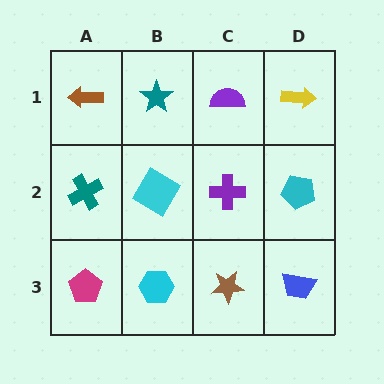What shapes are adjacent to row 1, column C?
A purple cross (row 2, column C), a teal star (row 1, column B), a yellow arrow (row 1, column D).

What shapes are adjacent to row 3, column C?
A purple cross (row 2, column C), a cyan hexagon (row 3, column B), a blue trapezoid (row 3, column D).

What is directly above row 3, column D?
A cyan pentagon.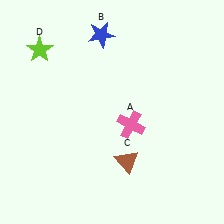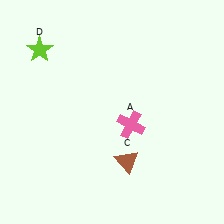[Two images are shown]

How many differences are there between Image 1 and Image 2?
There is 1 difference between the two images.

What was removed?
The blue star (B) was removed in Image 2.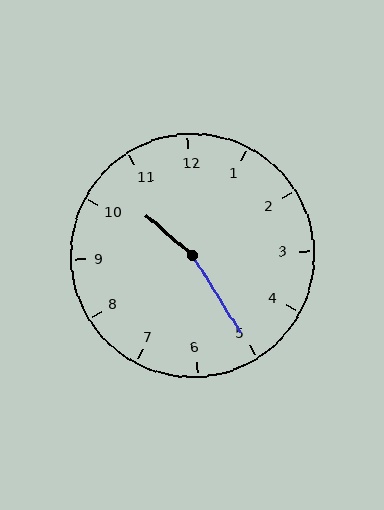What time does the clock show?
10:25.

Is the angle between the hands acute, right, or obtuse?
It is obtuse.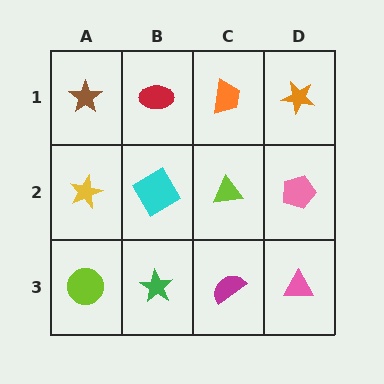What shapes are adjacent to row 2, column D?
An orange star (row 1, column D), a pink triangle (row 3, column D), a lime triangle (row 2, column C).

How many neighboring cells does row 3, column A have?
2.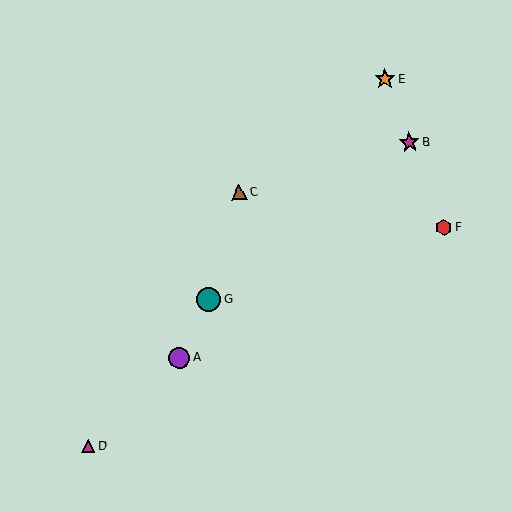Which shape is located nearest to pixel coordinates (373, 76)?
The orange star (labeled E) at (385, 79) is nearest to that location.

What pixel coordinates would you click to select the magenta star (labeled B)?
Click at (409, 142) to select the magenta star B.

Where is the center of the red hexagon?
The center of the red hexagon is at (444, 228).